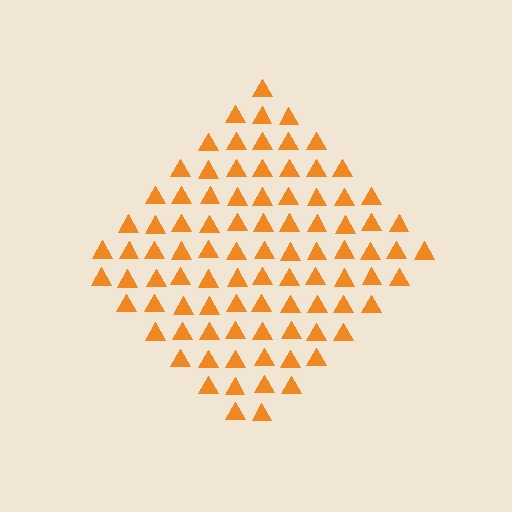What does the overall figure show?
The overall figure shows a diamond.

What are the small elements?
The small elements are triangles.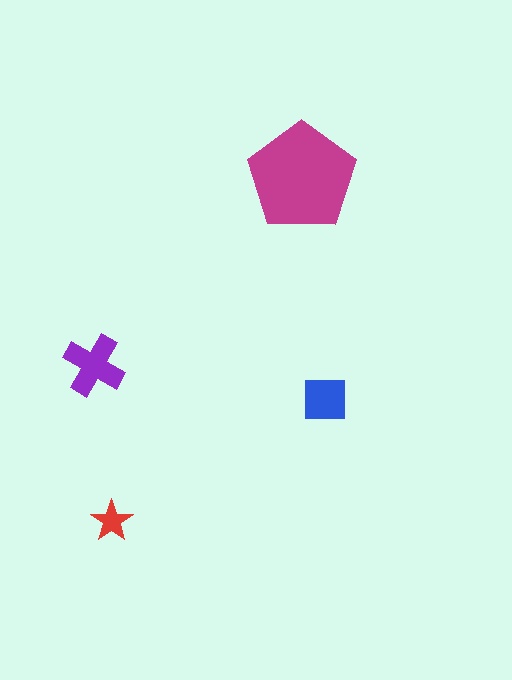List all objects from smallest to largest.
The red star, the blue square, the purple cross, the magenta pentagon.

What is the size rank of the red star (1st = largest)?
4th.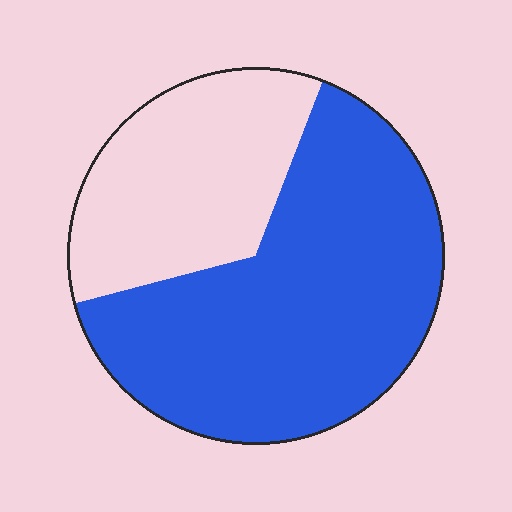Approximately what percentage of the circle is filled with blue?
Approximately 65%.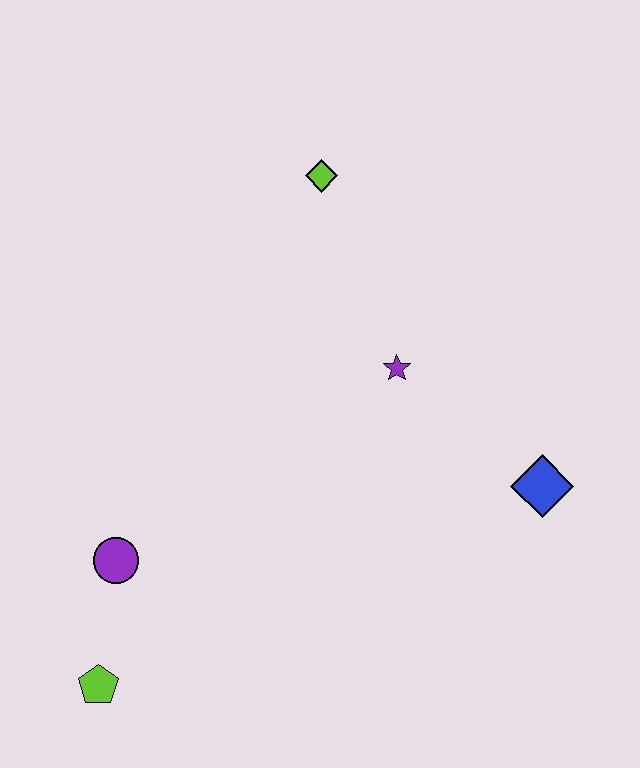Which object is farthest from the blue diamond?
The lime pentagon is farthest from the blue diamond.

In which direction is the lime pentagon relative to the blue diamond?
The lime pentagon is to the left of the blue diamond.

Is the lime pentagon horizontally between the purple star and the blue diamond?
No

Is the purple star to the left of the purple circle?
No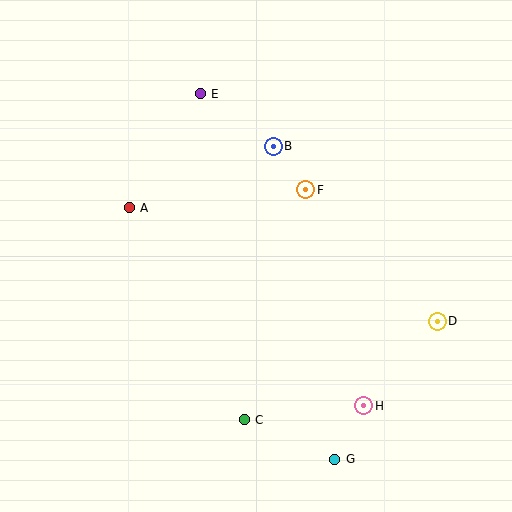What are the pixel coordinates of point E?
Point E is at (200, 94).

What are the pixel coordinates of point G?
Point G is at (335, 459).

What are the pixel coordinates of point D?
Point D is at (437, 321).